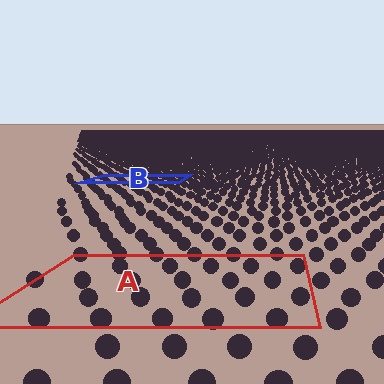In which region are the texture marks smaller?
The texture marks are smaller in region B, because it is farther away.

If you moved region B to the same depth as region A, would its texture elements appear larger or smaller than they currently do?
They would appear larger. At a closer depth, the same texture elements are projected at a bigger on-screen size.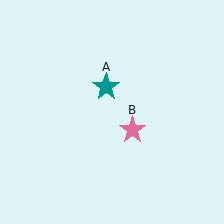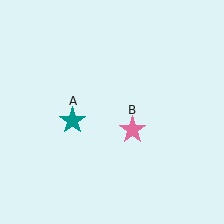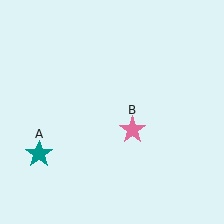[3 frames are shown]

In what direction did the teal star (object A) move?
The teal star (object A) moved down and to the left.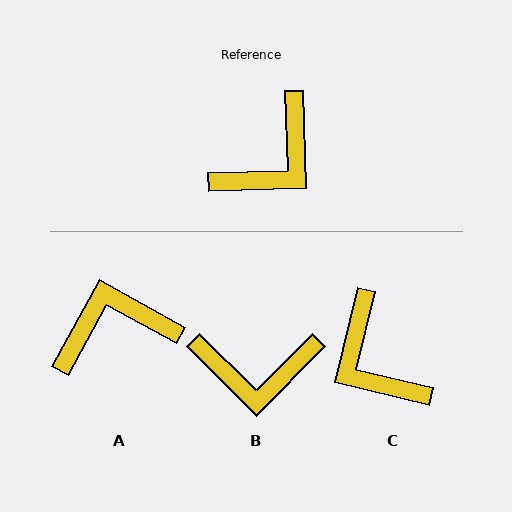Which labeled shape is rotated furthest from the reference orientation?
A, about 149 degrees away.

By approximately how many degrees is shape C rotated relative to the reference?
Approximately 105 degrees clockwise.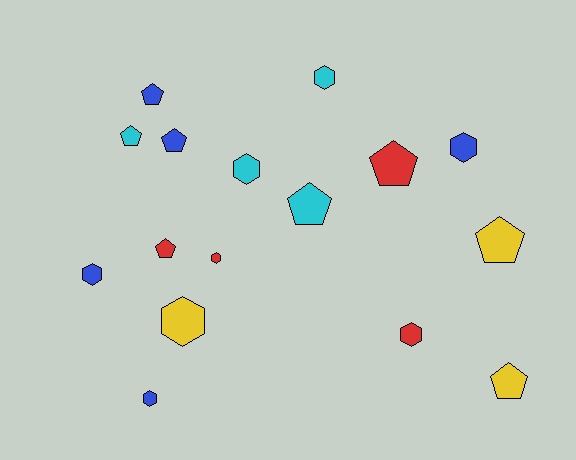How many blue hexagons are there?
There are 3 blue hexagons.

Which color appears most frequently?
Blue, with 5 objects.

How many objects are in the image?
There are 16 objects.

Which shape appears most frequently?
Pentagon, with 8 objects.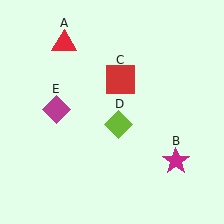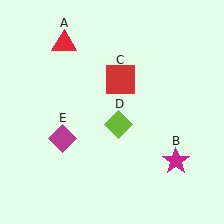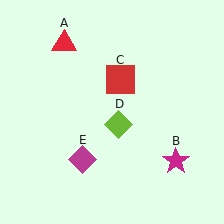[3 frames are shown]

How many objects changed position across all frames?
1 object changed position: magenta diamond (object E).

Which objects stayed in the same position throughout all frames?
Red triangle (object A) and magenta star (object B) and red square (object C) and lime diamond (object D) remained stationary.